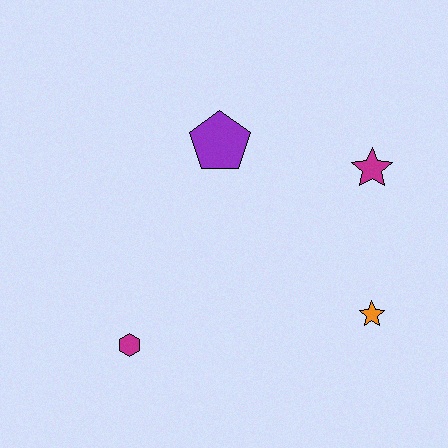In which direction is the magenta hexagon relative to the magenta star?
The magenta hexagon is to the left of the magenta star.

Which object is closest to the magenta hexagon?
The purple pentagon is closest to the magenta hexagon.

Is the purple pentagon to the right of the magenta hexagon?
Yes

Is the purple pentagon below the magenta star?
No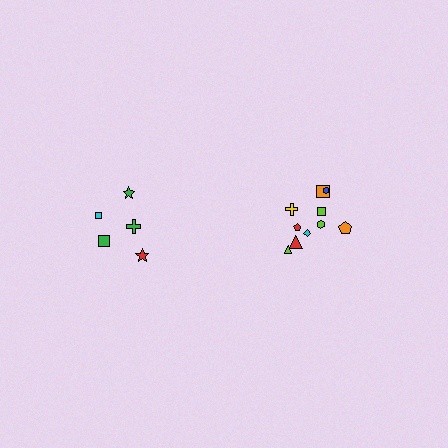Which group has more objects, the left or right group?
The right group.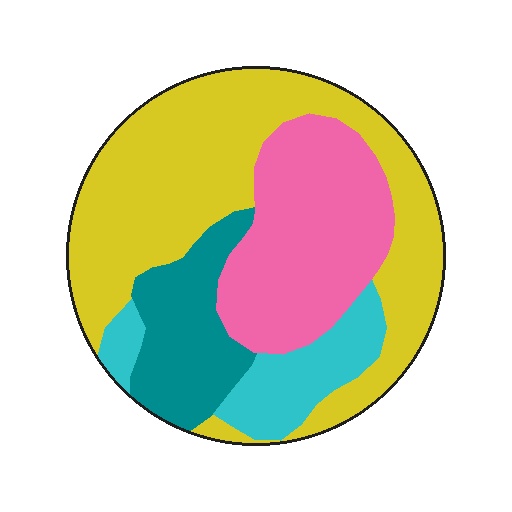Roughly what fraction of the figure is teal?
Teal takes up about one sixth (1/6) of the figure.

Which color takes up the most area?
Yellow, at roughly 45%.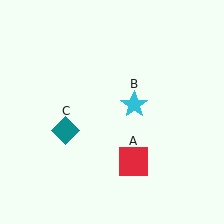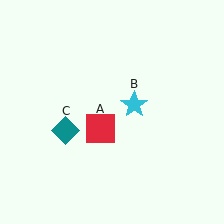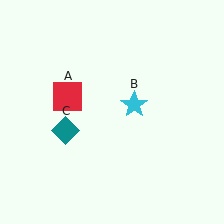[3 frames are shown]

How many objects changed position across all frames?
1 object changed position: red square (object A).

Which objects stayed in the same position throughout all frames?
Cyan star (object B) and teal diamond (object C) remained stationary.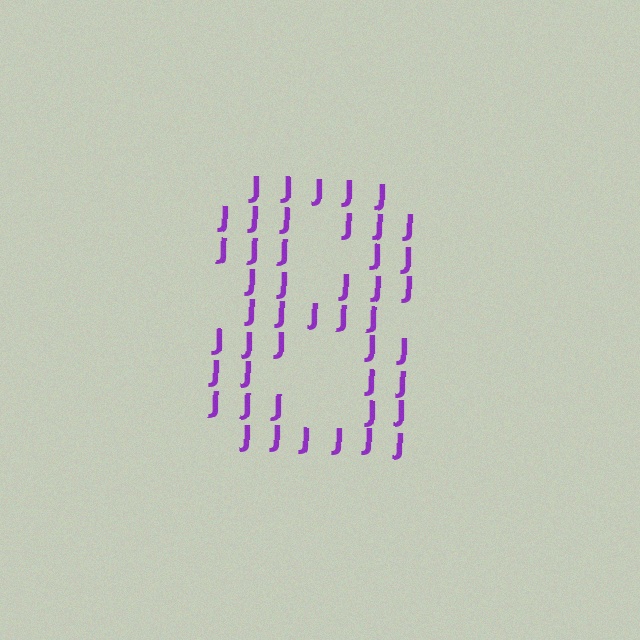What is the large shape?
The large shape is the digit 8.